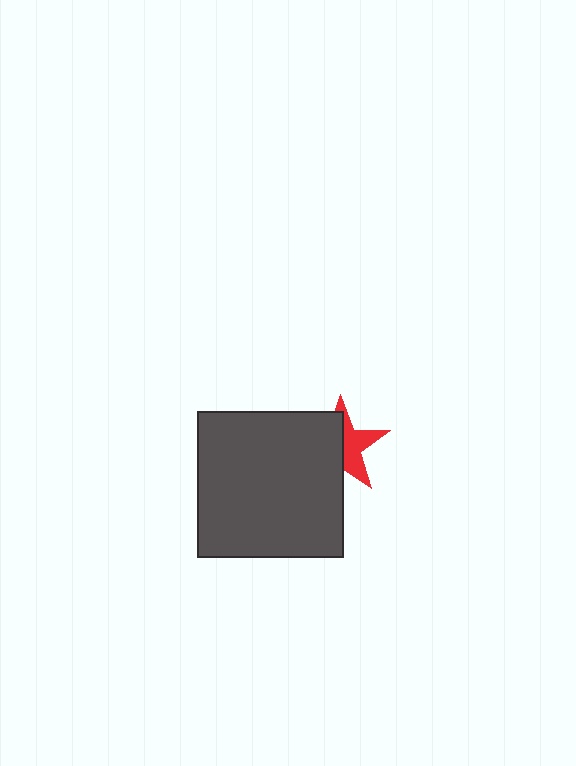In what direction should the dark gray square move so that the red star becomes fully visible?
The dark gray square should move left. That is the shortest direction to clear the overlap and leave the red star fully visible.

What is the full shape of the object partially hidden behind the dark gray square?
The partially hidden object is a red star.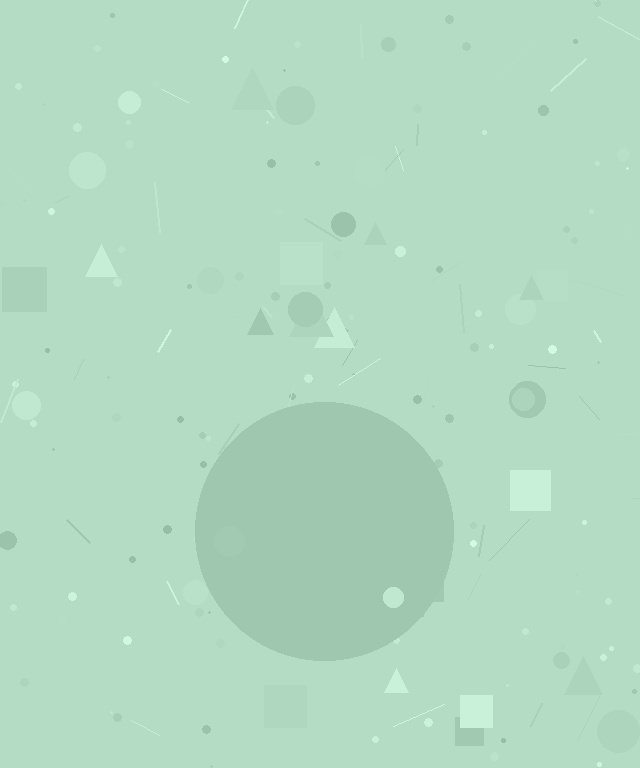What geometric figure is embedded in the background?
A circle is embedded in the background.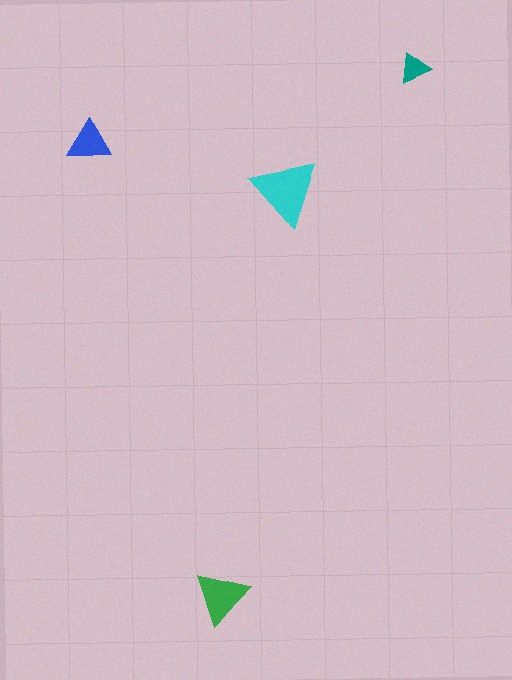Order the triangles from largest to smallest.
the cyan one, the green one, the blue one, the teal one.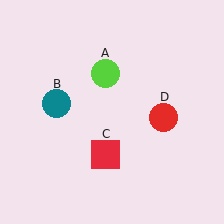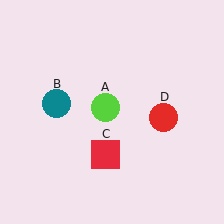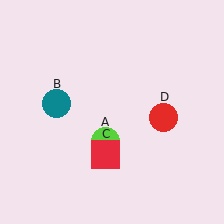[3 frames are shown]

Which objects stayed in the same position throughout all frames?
Teal circle (object B) and red square (object C) and red circle (object D) remained stationary.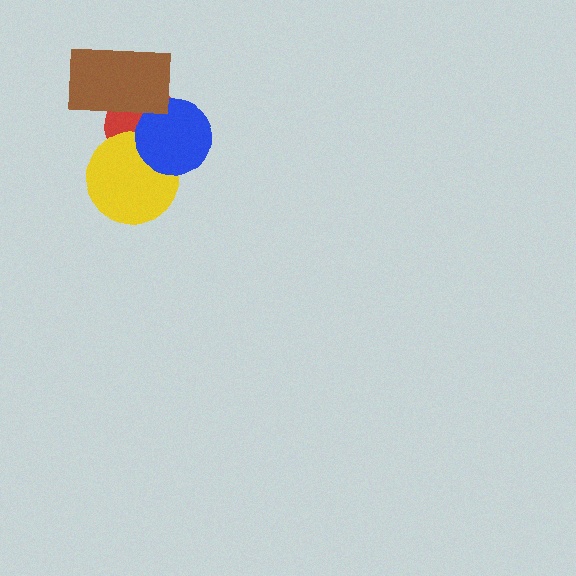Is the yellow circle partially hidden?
Yes, it is partially covered by another shape.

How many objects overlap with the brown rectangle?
2 objects overlap with the brown rectangle.